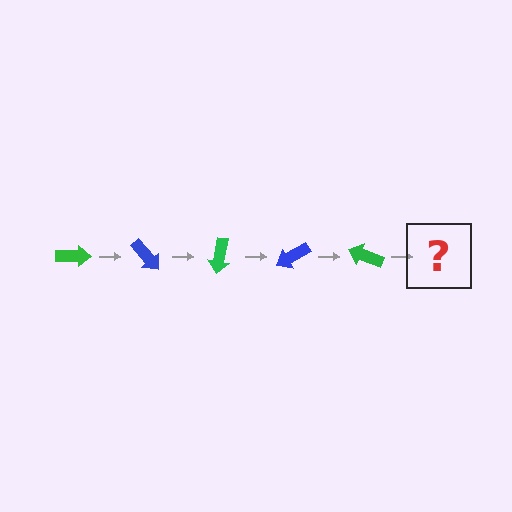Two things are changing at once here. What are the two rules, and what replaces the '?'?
The two rules are that it rotates 50 degrees each step and the color cycles through green and blue. The '?' should be a blue arrow, rotated 250 degrees from the start.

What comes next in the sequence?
The next element should be a blue arrow, rotated 250 degrees from the start.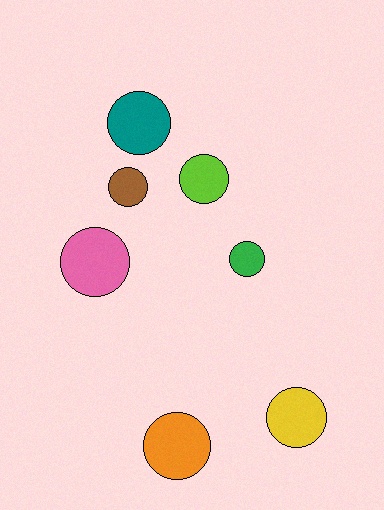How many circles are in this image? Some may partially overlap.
There are 7 circles.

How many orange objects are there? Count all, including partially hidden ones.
There is 1 orange object.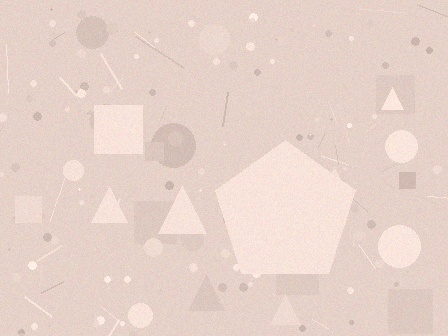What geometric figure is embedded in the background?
A pentagon is embedded in the background.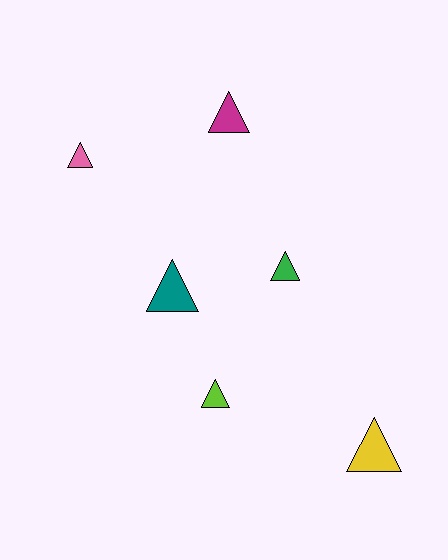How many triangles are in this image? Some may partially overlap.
There are 6 triangles.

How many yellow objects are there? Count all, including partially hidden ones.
There is 1 yellow object.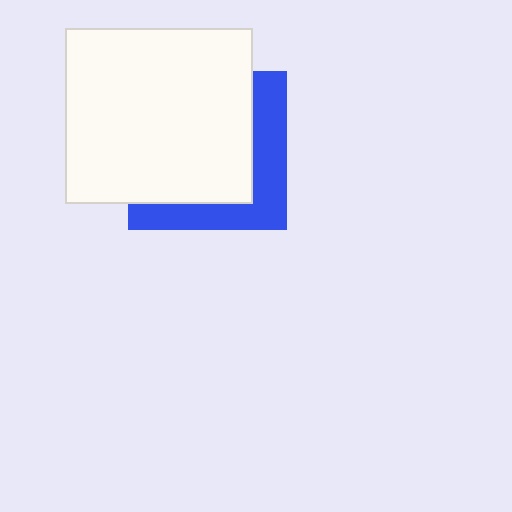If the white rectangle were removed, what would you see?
You would see the complete blue square.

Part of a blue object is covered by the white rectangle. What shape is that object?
It is a square.